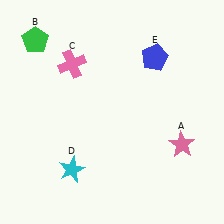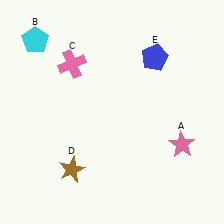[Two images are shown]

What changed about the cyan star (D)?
In Image 1, D is cyan. In Image 2, it changed to brown.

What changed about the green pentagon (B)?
In Image 1, B is green. In Image 2, it changed to cyan.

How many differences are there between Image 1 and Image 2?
There are 2 differences between the two images.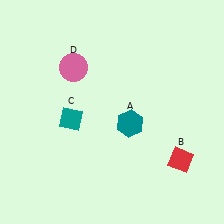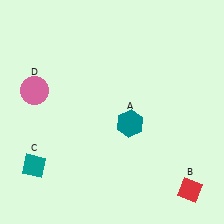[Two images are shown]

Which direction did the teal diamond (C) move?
The teal diamond (C) moved down.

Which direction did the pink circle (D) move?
The pink circle (D) moved left.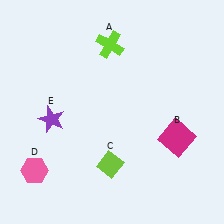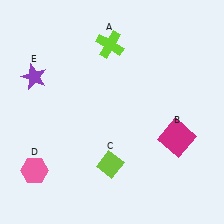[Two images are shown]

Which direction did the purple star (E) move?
The purple star (E) moved up.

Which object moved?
The purple star (E) moved up.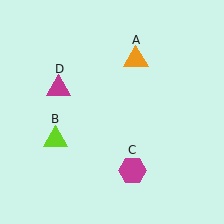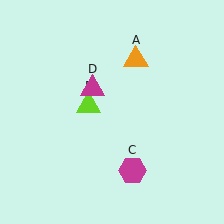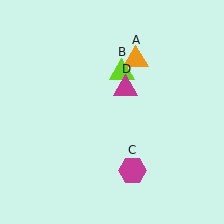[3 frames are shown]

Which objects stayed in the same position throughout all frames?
Orange triangle (object A) and magenta hexagon (object C) remained stationary.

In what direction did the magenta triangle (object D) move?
The magenta triangle (object D) moved right.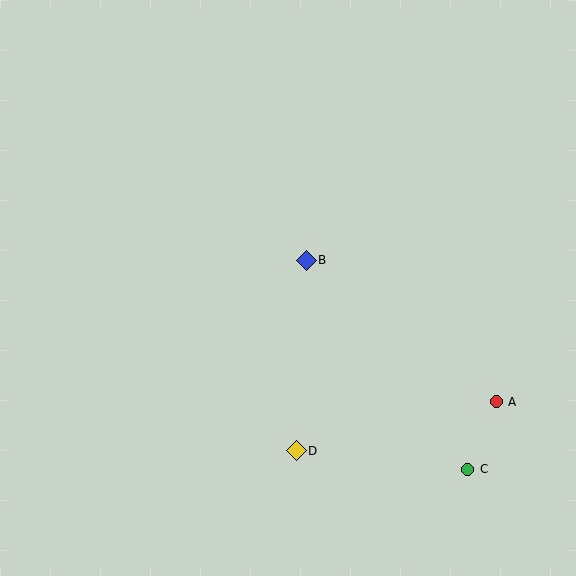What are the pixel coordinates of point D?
Point D is at (296, 451).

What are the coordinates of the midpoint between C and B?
The midpoint between C and B is at (387, 365).